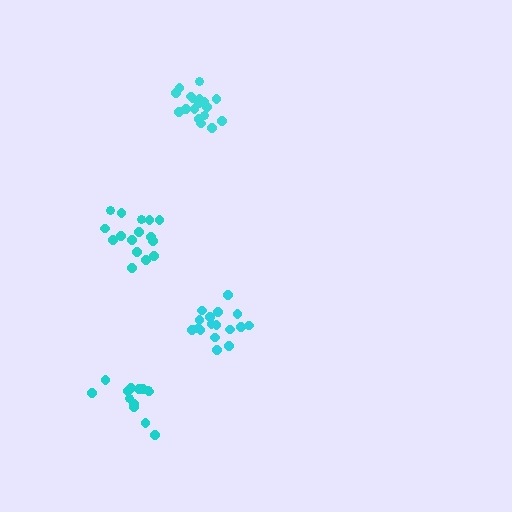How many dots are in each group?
Group 1: 18 dots, Group 2: 17 dots, Group 3: 13 dots, Group 4: 16 dots (64 total).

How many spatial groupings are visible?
There are 4 spatial groupings.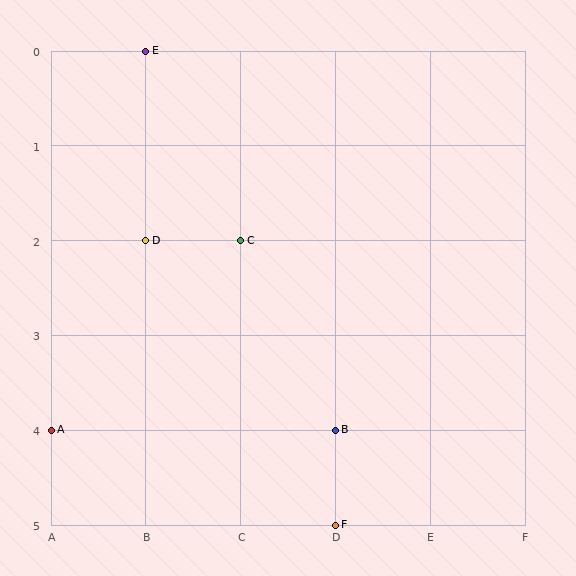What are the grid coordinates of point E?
Point E is at grid coordinates (B, 0).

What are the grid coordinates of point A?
Point A is at grid coordinates (A, 4).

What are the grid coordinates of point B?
Point B is at grid coordinates (D, 4).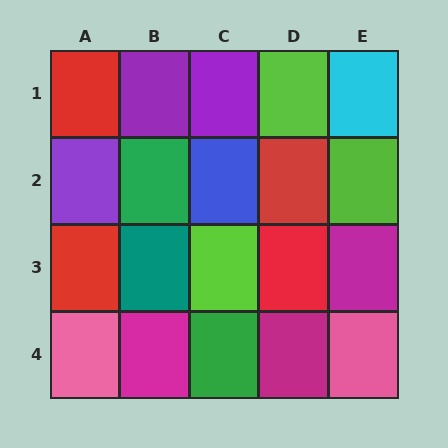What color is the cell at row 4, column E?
Pink.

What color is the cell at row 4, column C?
Green.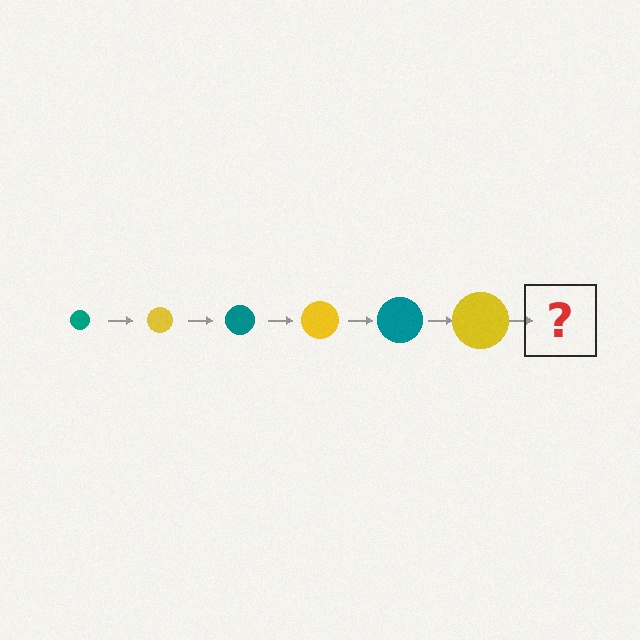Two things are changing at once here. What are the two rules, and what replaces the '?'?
The two rules are that the circle grows larger each step and the color cycles through teal and yellow. The '?' should be a teal circle, larger than the previous one.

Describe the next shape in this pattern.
It should be a teal circle, larger than the previous one.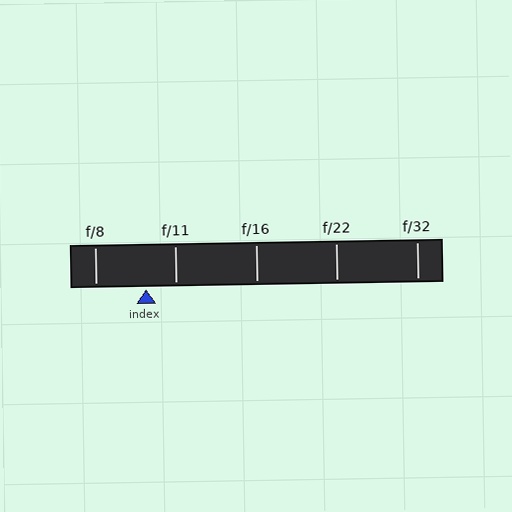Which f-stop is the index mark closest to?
The index mark is closest to f/11.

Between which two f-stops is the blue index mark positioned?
The index mark is between f/8 and f/11.